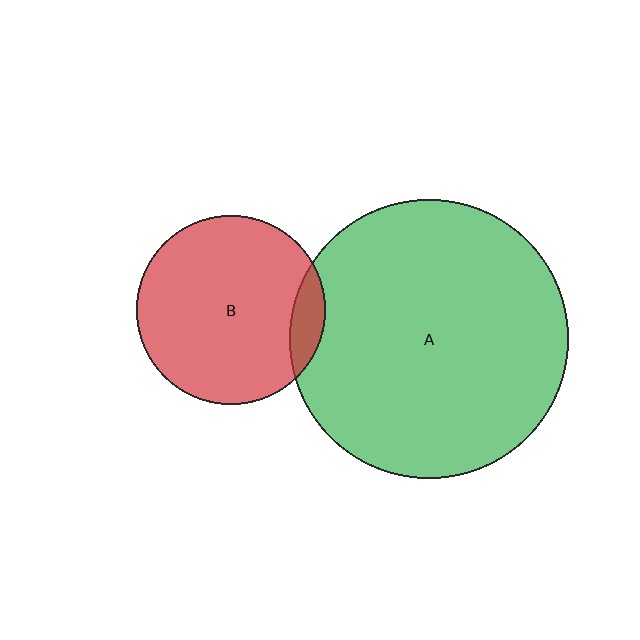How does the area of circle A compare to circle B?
Approximately 2.2 times.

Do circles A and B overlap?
Yes.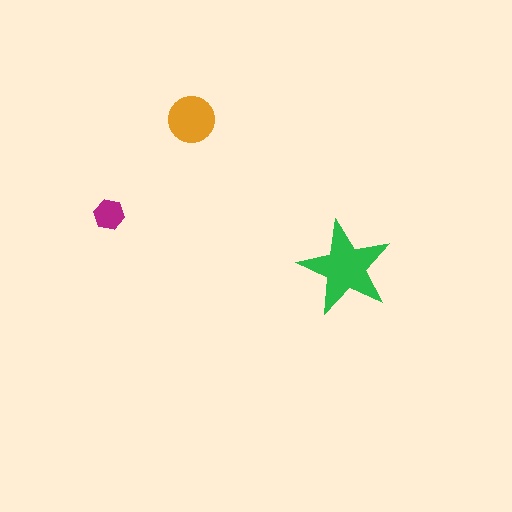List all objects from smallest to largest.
The magenta hexagon, the orange circle, the green star.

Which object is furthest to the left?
The magenta hexagon is leftmost.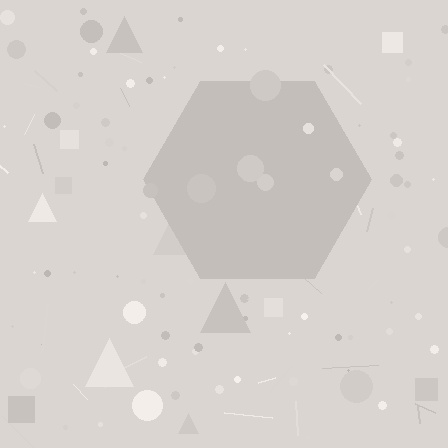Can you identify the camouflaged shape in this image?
The camouflaged shape is a hexagon.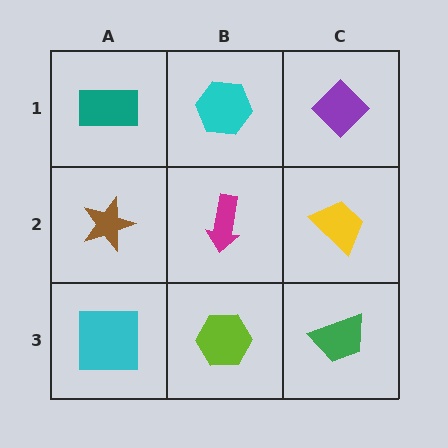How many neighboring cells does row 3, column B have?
3.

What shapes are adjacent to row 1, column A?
A brown star (row 2, column A), a cyan hexagon (row 1, column B).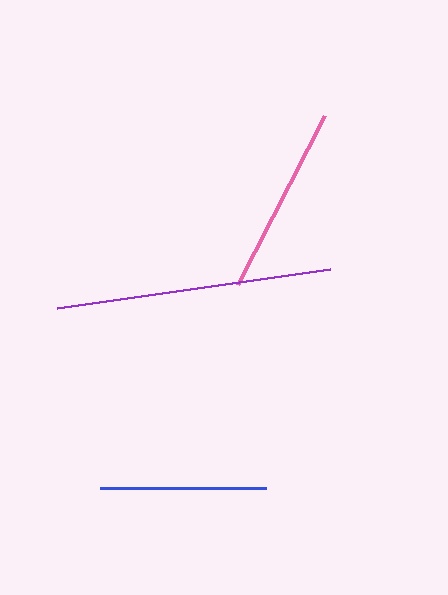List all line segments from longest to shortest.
From longest to shortest: purple, pink, blue.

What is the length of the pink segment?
The pink segment is approximately 190 pixels long.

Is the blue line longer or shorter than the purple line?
The purple line is longer than the blue line.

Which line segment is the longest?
The purple line is the longest at approximately 275 pixels.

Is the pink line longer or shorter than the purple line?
The purple line is longer than the pink line.